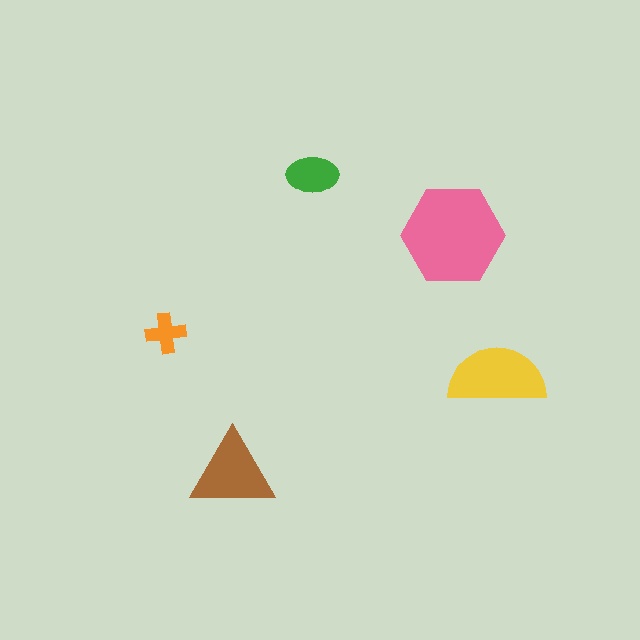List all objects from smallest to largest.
The orange cross, the green ellipse, the brown triangle, the yellow semicircle, the pink hexagon.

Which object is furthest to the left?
The orange cross is leftmost.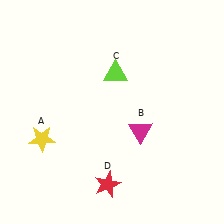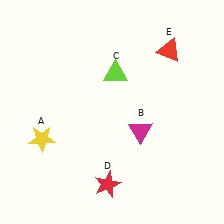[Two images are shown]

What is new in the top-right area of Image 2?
A red triangle (E) was added in the top-right area of Image 2.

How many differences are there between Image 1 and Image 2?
There is 1 difference between the two images.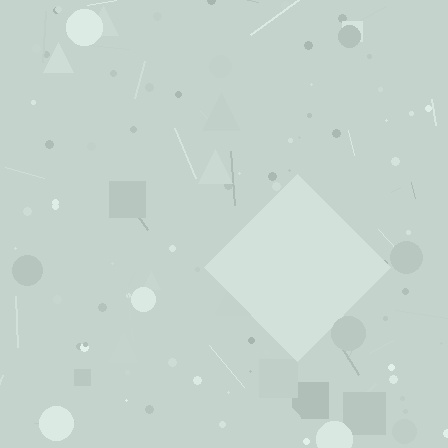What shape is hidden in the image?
A diamond is hidden in the image.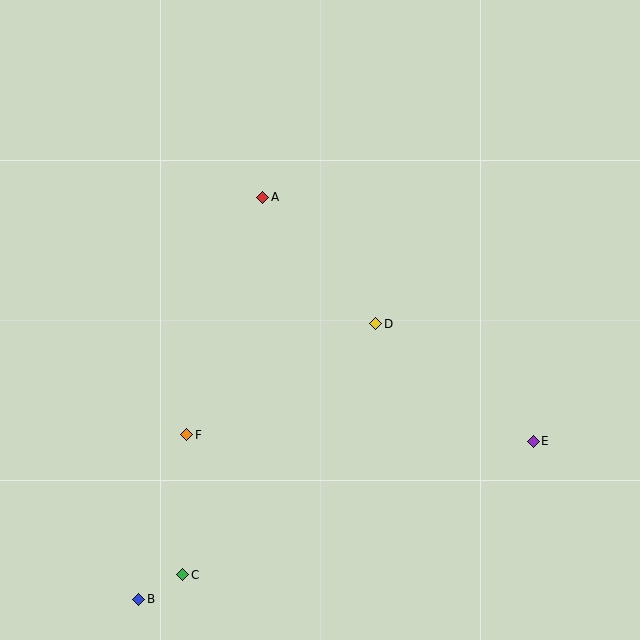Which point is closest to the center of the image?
Point D at (376, 324) is closest to the center.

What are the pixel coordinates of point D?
Point D is at (376, 324).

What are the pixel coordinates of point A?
Point A is at (263, 197).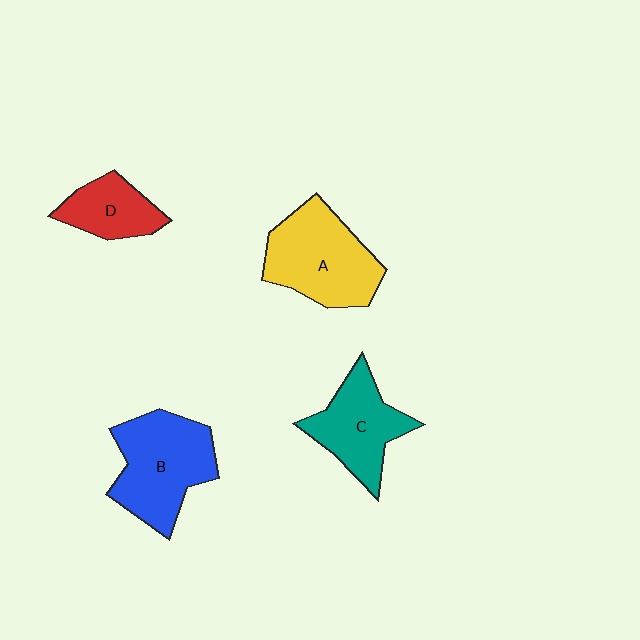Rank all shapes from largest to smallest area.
From largest to smallest: B (blue), A (yellow), C (teal), D (red).